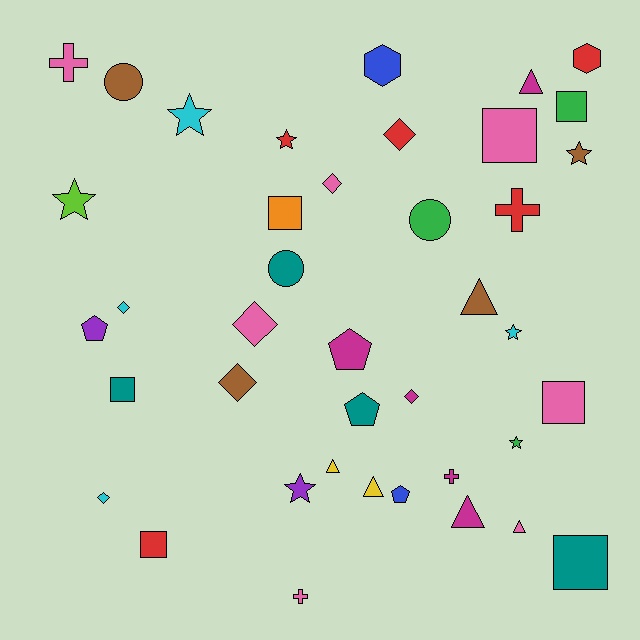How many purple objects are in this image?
There are 2 purple objects.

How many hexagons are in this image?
There are 2 hexagons.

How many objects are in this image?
There are 40 objects.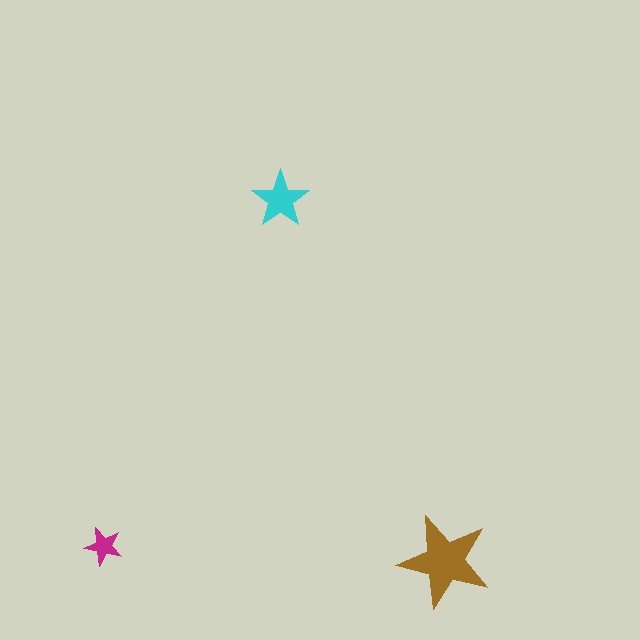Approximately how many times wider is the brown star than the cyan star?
About 1.5 times wider.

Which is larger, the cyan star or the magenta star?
The cyan one.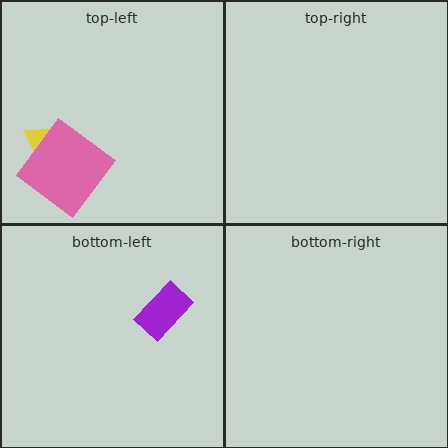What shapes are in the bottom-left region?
The purple rectangle.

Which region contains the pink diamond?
The top-left region.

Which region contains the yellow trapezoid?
The top-left region.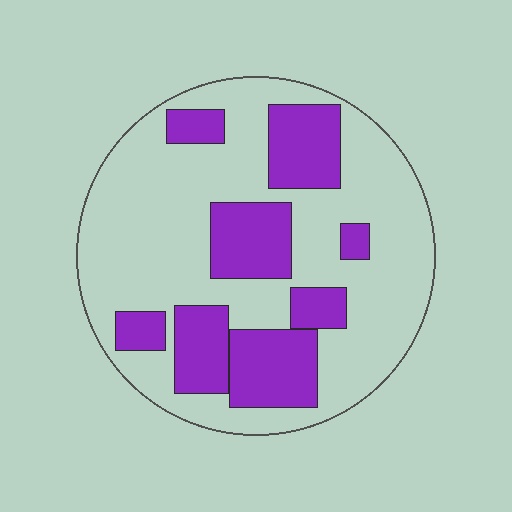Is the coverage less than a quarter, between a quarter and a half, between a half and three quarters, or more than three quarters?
Between a quarter and a half.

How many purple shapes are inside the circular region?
8.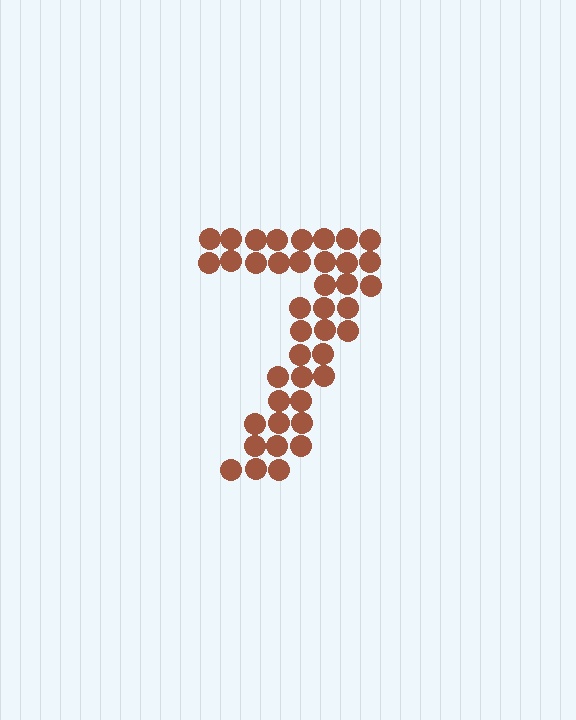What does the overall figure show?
The overall figure shows the digit 7.